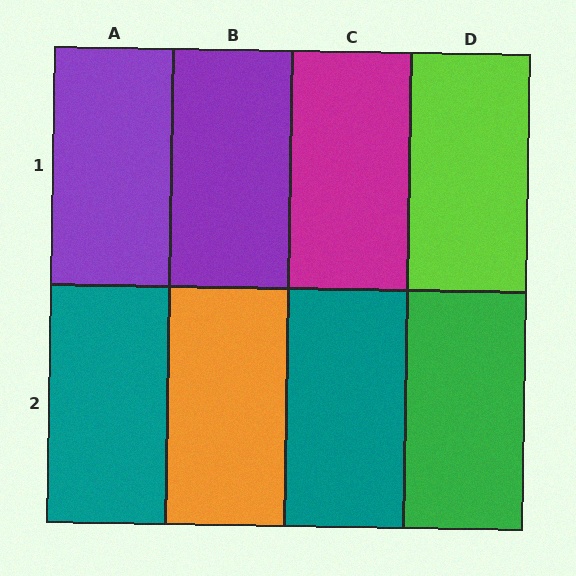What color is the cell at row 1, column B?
Purple.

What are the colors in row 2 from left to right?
Teal, orange, teal, green.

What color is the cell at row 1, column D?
Lime.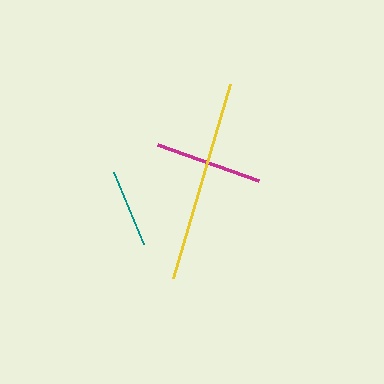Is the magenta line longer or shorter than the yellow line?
The yellow line is longer than the magenta line.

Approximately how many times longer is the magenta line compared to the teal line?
The magenta line is approximately 1.4 times the length of the teal line.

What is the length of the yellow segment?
The yellow segment is approximately 203 pixels long.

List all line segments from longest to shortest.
From longest to shortest: yellow, magenta, teal.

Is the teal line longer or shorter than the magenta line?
The magenta line is longer than the teal line.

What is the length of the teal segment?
The teal segment is approximately 78 pixels long.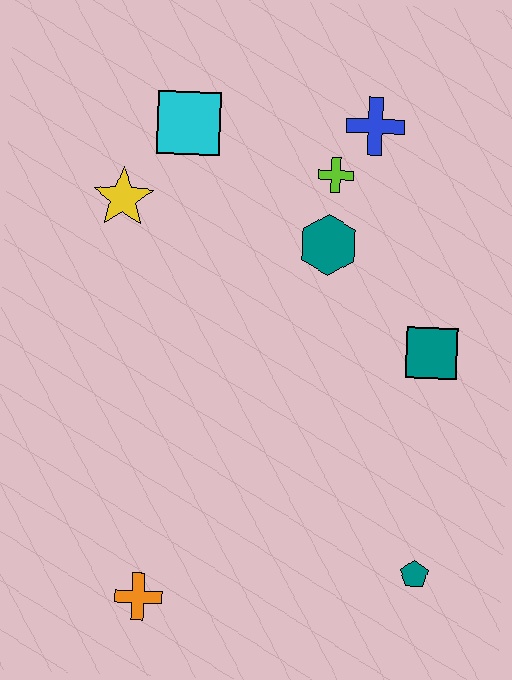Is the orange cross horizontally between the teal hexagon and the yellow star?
Yes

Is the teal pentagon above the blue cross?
No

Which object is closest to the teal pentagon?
The teal square is closest to the teal pentagon.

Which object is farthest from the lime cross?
The orange cross is farthest from the lime cross.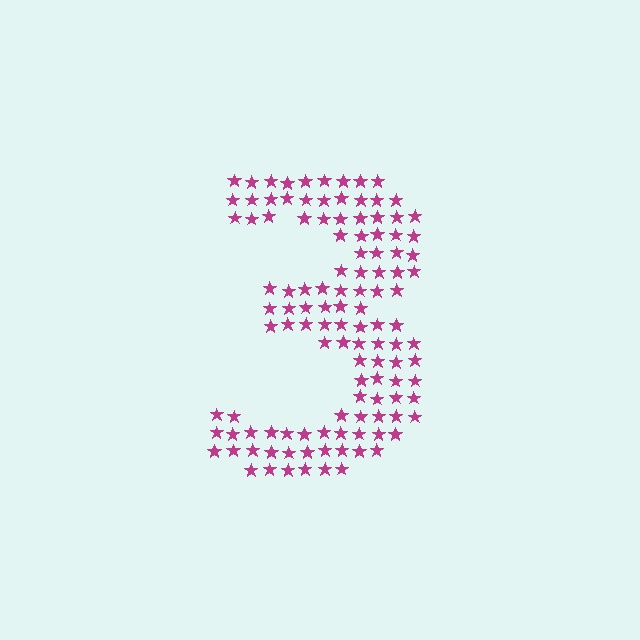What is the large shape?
The large shape is the digit 3.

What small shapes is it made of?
It is made of small stars.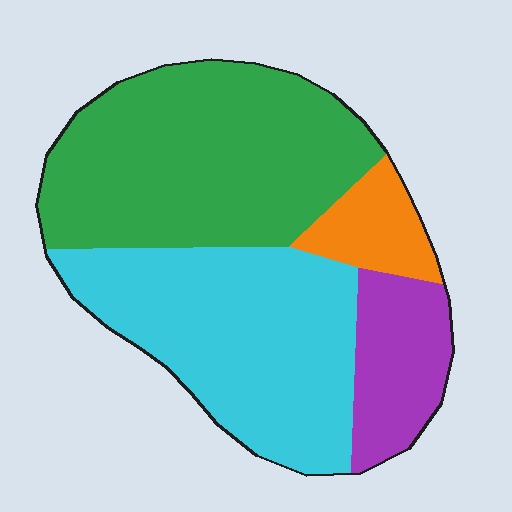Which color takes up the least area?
Orange, at roughly 10%.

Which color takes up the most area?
Green, at roughly 40%.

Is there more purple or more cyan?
Cyan.